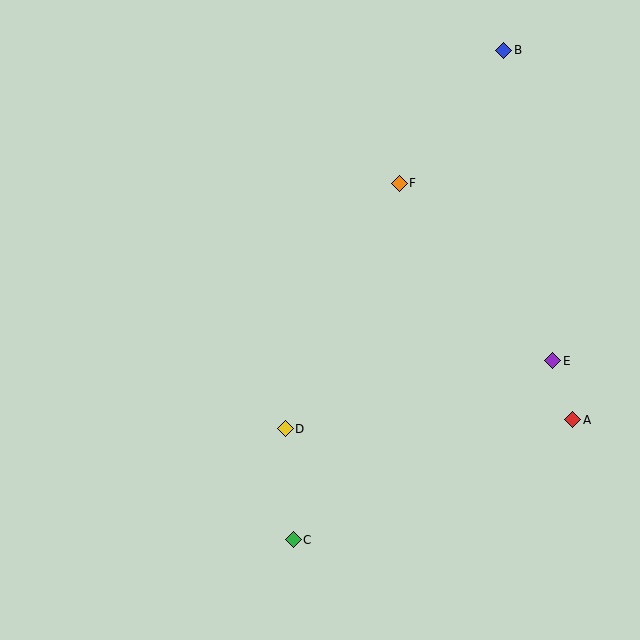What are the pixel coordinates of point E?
Point E is at (553, 361).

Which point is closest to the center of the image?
Point D at (285, 429) is closest to the center.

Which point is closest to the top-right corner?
Point B is closest to the top-right corner.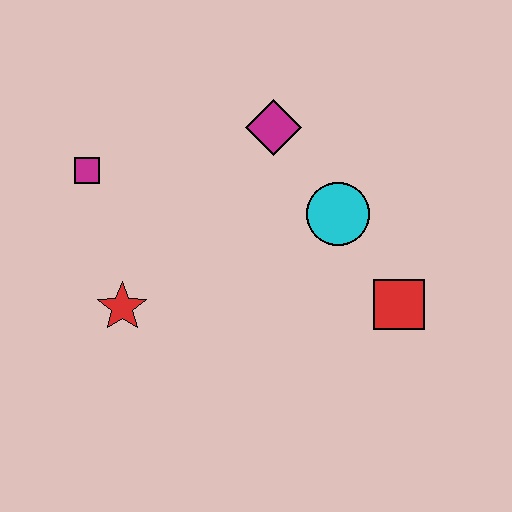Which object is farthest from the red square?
The magenta square is farthest from the red square.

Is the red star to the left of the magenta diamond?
Yes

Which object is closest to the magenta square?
The red star is closest to the magenta square.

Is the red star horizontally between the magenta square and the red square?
Yes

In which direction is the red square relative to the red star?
The red square is to the right of the red star.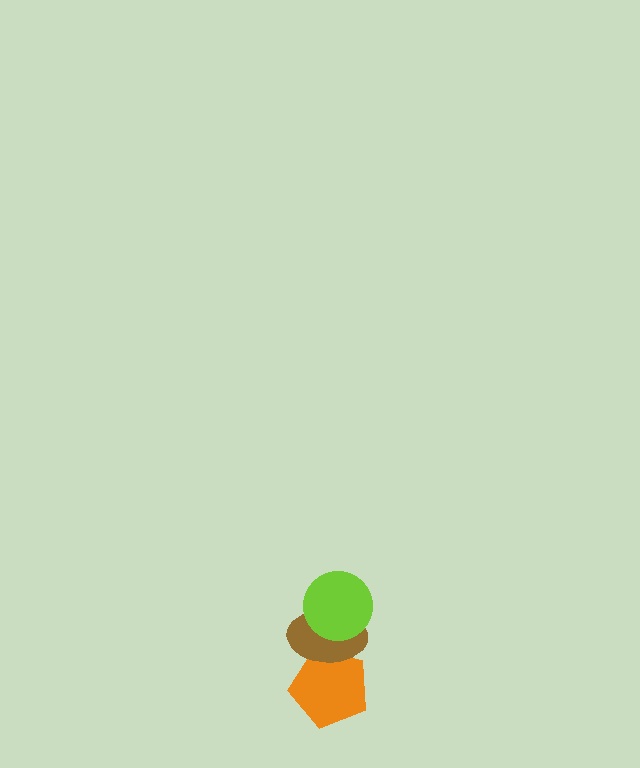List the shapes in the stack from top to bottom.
From top to bottom: the lime circle, the brown ellipse, the orange pentagon.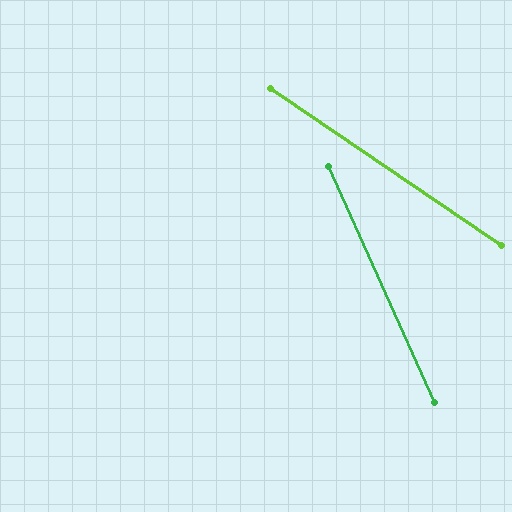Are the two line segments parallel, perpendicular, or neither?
Neither parallel nor perpendicular — they differ by about 32°.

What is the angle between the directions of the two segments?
Approximately 32 degrees.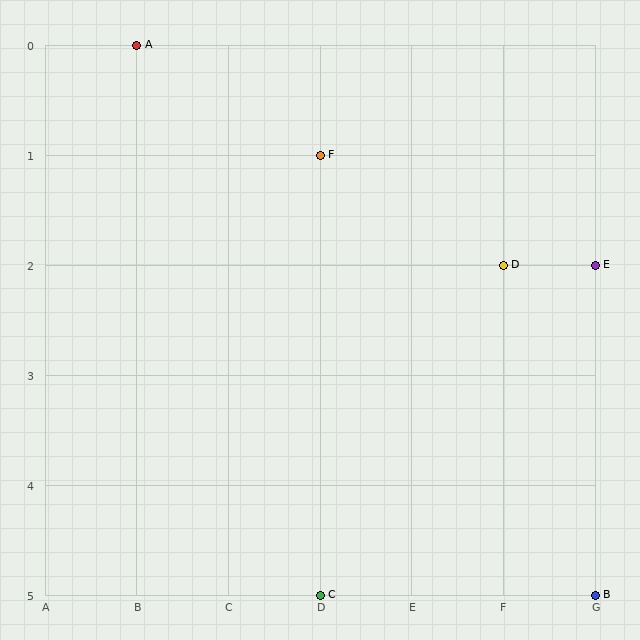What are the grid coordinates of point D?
Point D is at grid coordinates (F, 2).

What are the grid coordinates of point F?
Point F is at grid coordinates (D, 1).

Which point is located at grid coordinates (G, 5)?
Point B is at (G, 5).